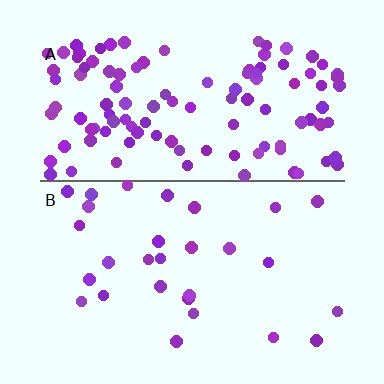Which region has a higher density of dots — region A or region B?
A (the top).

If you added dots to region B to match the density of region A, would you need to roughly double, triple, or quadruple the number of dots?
Approximately quadruple.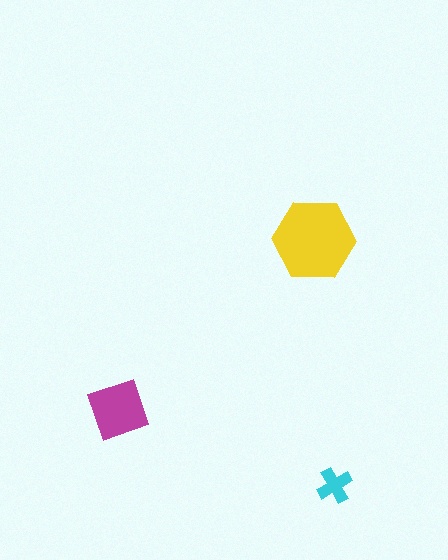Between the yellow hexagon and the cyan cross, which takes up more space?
The yellow hexagon.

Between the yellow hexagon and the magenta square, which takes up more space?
The yellow hexagon.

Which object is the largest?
The yellow hexagon.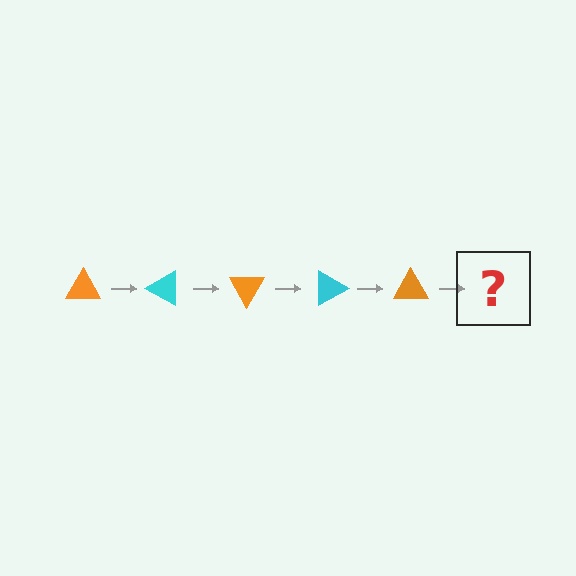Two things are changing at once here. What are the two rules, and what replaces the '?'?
The two rules are that it rotates 30 degrees each step and the color cycles through orange and cyan. The '?' should be a cyan triangle, rotated 150 degrees from the start.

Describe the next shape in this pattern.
It should be a cyan triangle, rotated 150 degrees from the start.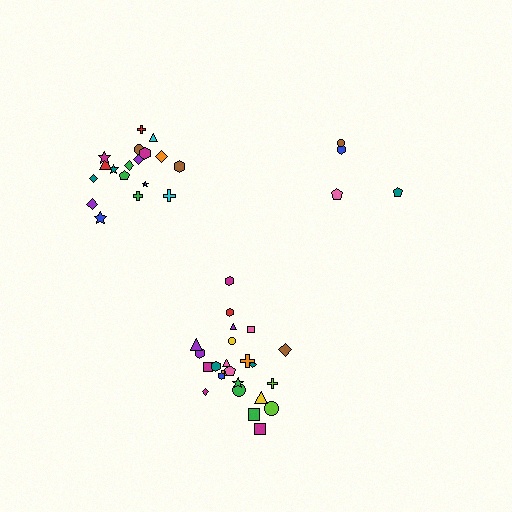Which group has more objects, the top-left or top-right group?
The top-left group.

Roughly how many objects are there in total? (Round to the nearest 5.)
Roughly 45 objects in total.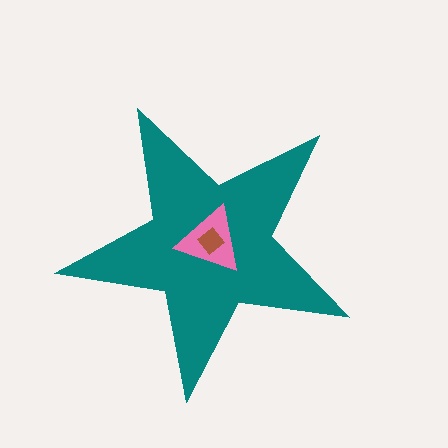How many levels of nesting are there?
3.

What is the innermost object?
The brown diamond.